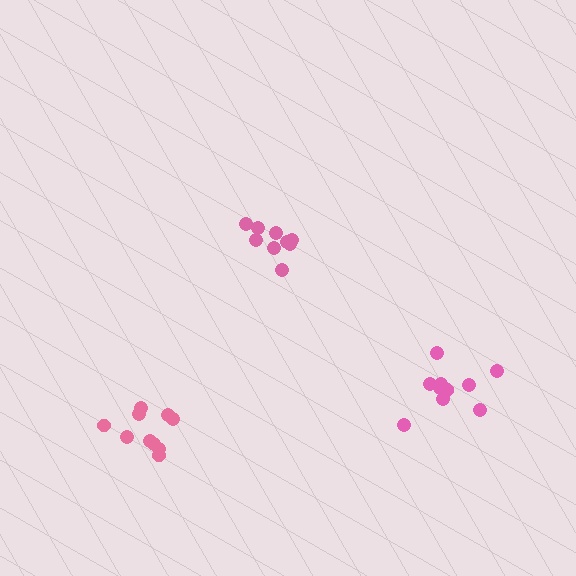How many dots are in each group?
Group 1: 10 dots, Group 2: 9 dots, Group 3: 10 dots (29 total).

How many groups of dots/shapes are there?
There are 3 groups.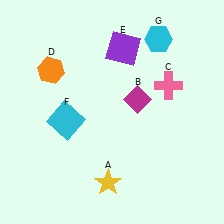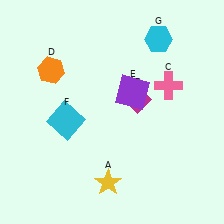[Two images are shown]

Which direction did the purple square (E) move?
The purple square (E) moved down.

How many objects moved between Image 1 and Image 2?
1 object moved between the two images.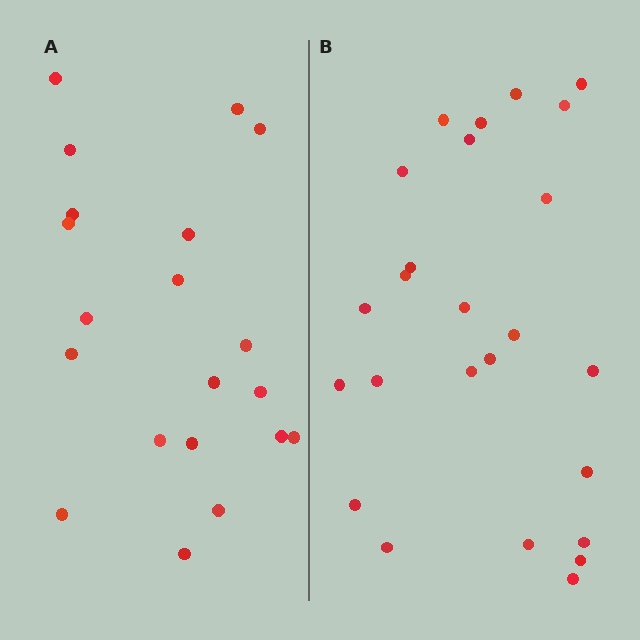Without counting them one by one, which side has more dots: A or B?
Region B (the right region) has more dots.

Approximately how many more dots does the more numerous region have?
Region B has about 5 more dots than region A.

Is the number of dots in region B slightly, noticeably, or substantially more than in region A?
Region B has noticeably more, but not dramatically so. The ratio is roughly 1.2 to 1.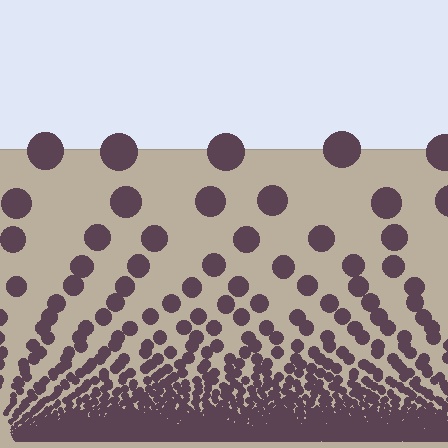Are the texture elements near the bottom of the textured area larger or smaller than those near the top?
Smaller. The gradient is inverted — elements near the bottom are smaller and denser.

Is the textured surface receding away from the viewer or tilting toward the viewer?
The surface appears to tilt toward the viewer. Texture elements get larger and sparser toward the top.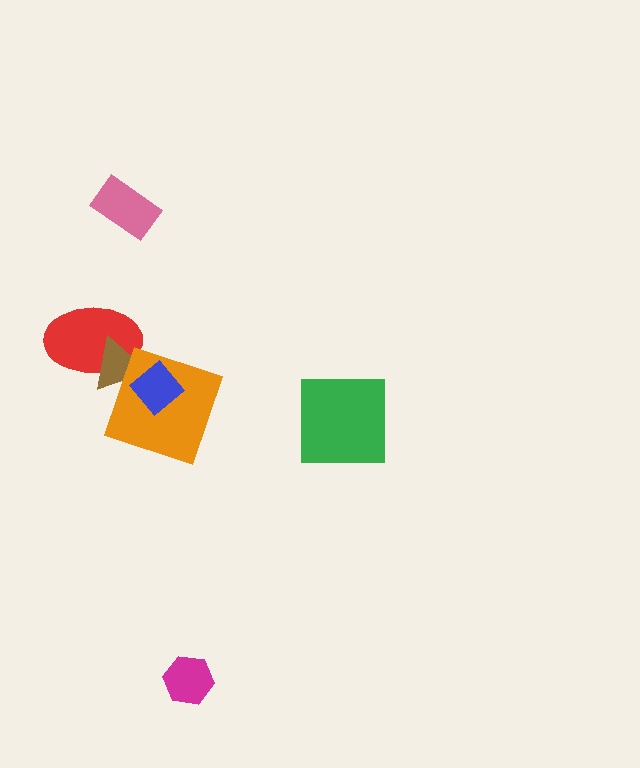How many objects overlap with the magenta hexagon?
0 objects overlap with the magenta hexagon.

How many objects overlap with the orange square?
2 objects overlap with the orange square.